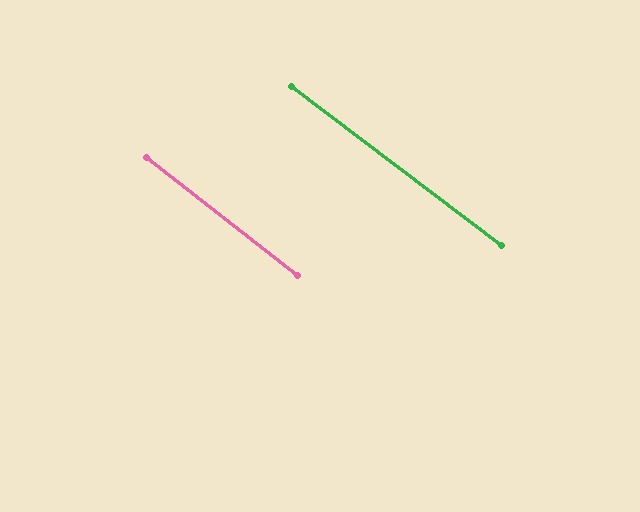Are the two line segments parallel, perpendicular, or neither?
Parallel — their directions differ by only 1.2°.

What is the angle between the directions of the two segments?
Approximately 1 degree.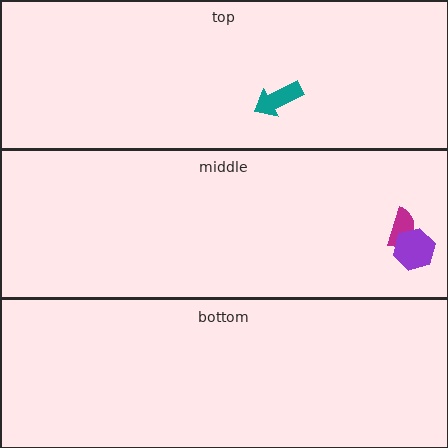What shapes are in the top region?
The teal arrow.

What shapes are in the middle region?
The magenta semicircle, the purple hexagon.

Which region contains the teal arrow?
The top region.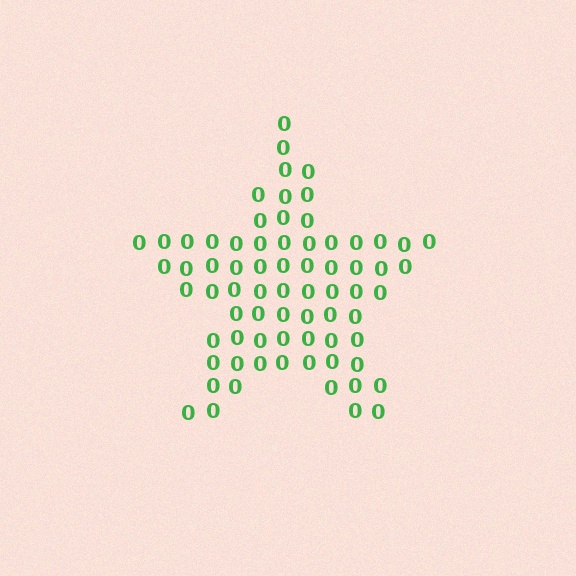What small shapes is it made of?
It is made of small digit 0's.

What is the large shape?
The large shape is a star.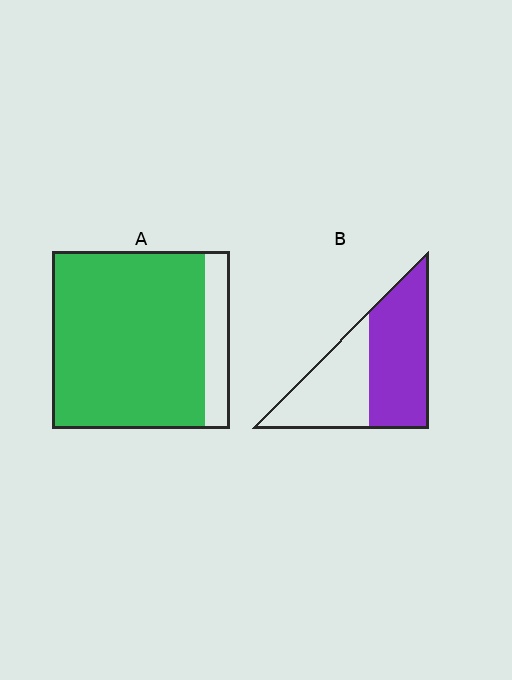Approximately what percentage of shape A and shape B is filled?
A is approximately 85% and B is approximately 55%.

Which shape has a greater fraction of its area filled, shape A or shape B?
Shape A.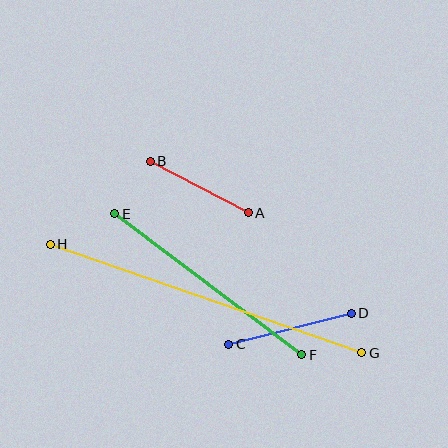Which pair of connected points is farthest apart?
Points G and H are farthest apart.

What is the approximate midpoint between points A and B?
The midpoint is at approximately (199, 187) pixels.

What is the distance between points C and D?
The distance is approximately 127 pixels.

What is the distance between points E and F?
The distance is approximately 234 pixels.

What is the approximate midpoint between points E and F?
The midpoint is at approximately (208, 284) pixels.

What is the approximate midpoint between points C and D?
The midpoint is at approximately (290, 329) pixels.